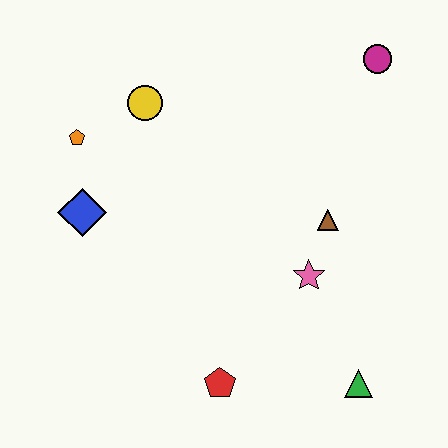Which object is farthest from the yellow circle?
The green triangle is farthest from the yellow circle.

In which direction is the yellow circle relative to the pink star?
The yellow circle is above the pink star.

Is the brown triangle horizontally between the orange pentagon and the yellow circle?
No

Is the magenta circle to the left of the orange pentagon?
No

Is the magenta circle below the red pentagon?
No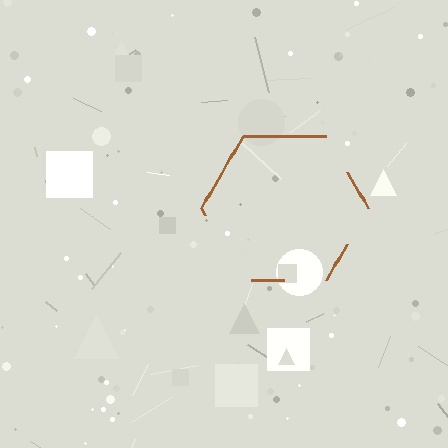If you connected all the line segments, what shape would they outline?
They would outline a hexagon.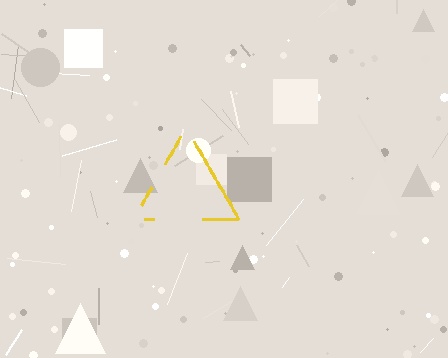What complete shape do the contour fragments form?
The contour fragments form a triangle.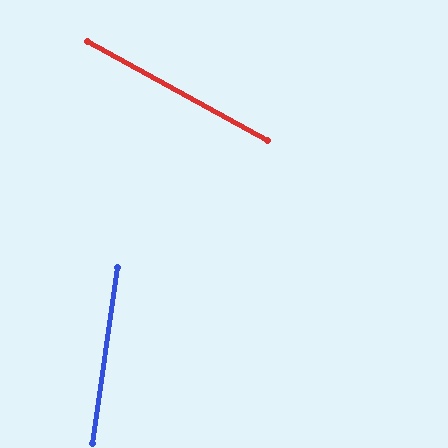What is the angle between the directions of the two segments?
Approximately 69 degrees.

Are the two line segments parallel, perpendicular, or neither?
Neither parallel nor perpendicular — they differ by about 69°.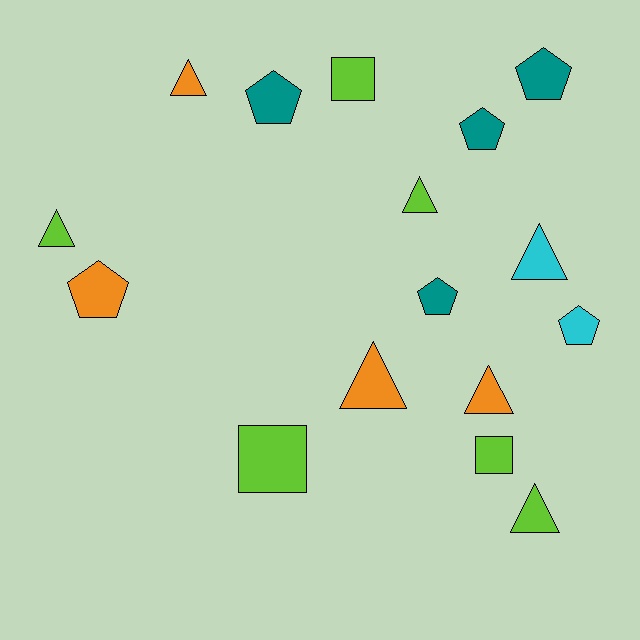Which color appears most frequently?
Lime, with 6 objects.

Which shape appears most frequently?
Triangle, with 7 objects.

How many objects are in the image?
There are 16 objects.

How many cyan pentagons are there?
There is 1 cyan pentagon.